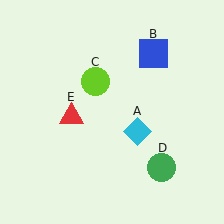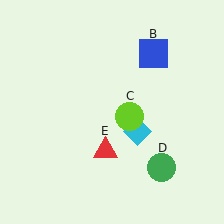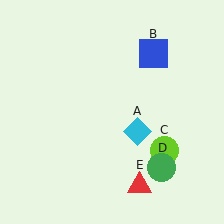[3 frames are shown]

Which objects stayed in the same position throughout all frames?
Cyan diamond (object A) and blue square (object B) and green circle (object D) remained stationary.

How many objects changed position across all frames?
2 objects changed position: lime circle (object C), red triangle (object E).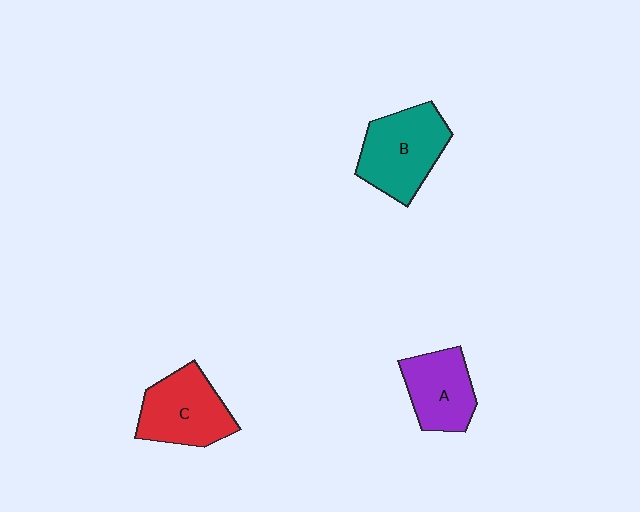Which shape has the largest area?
Shape B (teal).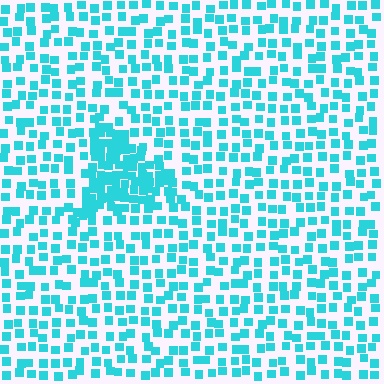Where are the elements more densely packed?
The elements are more densely packed inside the triangle boundary.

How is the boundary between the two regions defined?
The boundary is defined by a change in element density (approximately 2.4x ratio). All elements are the same color, size, and shape.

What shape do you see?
I see a triangle.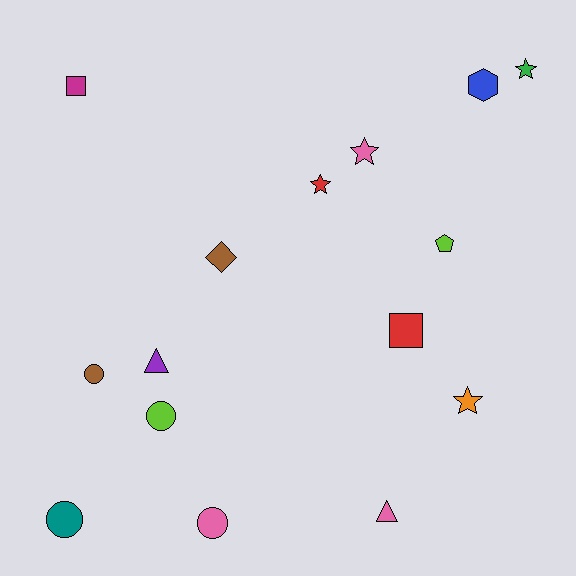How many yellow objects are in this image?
There are no yellow objects.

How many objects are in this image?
There are 15 objects.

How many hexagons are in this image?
There is 1 hexagon.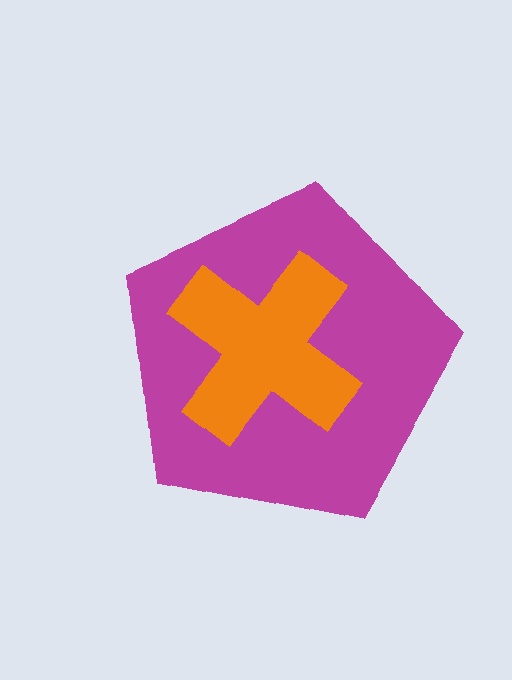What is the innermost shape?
The orange cross.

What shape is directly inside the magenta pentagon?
The orange cross.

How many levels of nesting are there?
2.